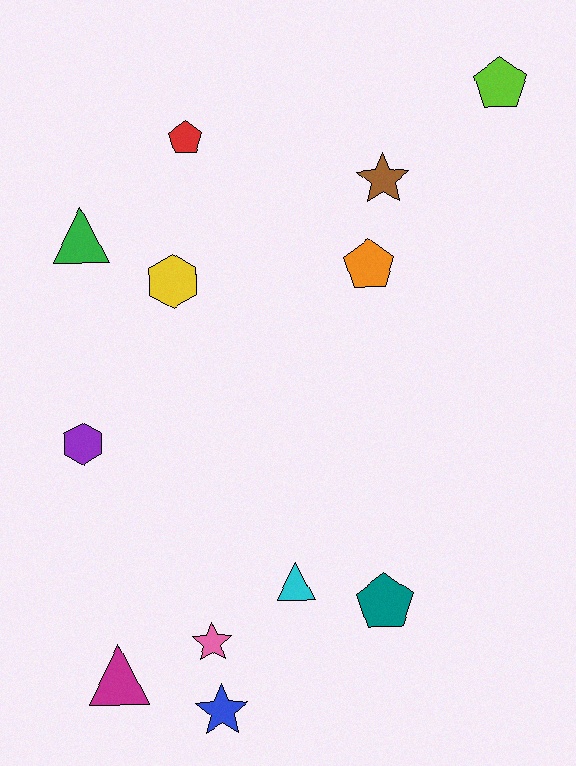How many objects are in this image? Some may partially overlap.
There are 12 objects.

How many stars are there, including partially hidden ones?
There are 3 stars.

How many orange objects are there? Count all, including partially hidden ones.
There is 1 orange object.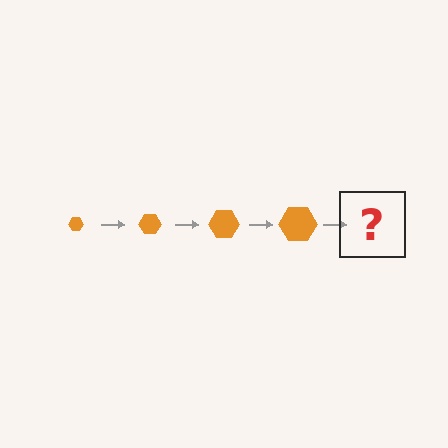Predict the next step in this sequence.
The next step is an orange hexagon, larger than the previous one.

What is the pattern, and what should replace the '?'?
The pattern is that the hexagon gets progressively larger each step. The '?' should be an orange hexagon, larger than the previous one.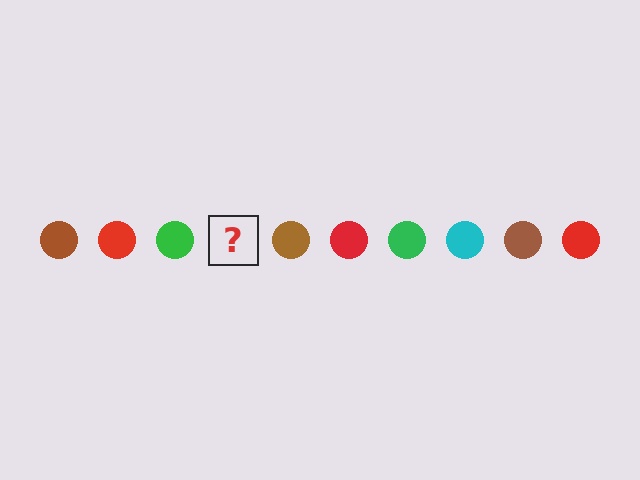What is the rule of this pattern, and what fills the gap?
The rule is that the pattern cycles through brown, red, green, cyan circles. The gap should be filled with a cyan circle.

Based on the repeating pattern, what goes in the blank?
The blank should be a cyan circle.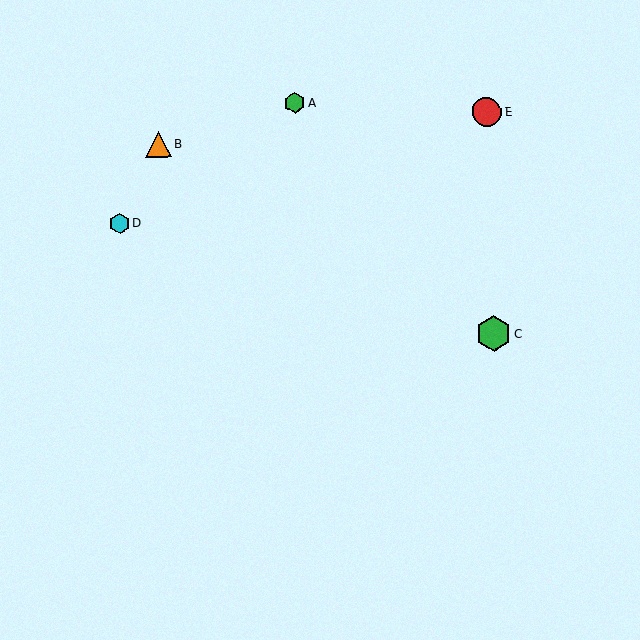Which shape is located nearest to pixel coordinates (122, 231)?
The cyan hexagon (labeled D) at (120, 224) is nearest to that location.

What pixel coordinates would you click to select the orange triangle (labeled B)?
Click at (158, 144) to select the orange triangle B.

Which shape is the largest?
The green hexagon (labeled C) is the largest.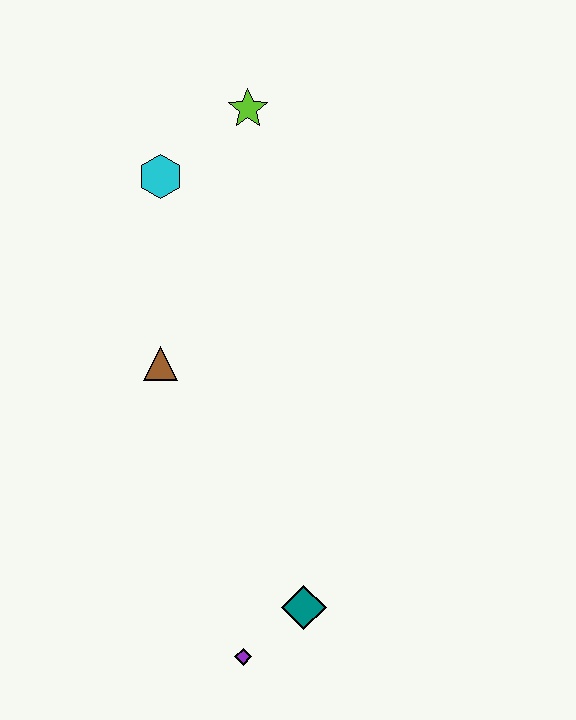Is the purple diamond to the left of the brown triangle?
No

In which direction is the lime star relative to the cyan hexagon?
The lime star is to the right of the cyan hexagon.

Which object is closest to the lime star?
The cyan hexagon is closest to the lime star.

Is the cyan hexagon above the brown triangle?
Yes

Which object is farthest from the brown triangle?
The purple diamond is farthest from the brown triangle.